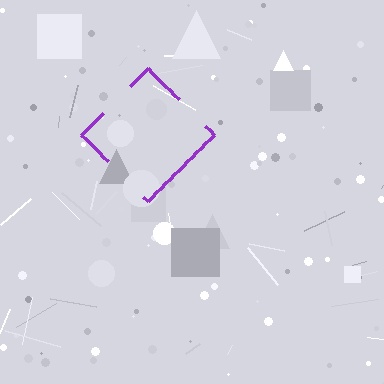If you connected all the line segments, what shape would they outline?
They would outline a diamond.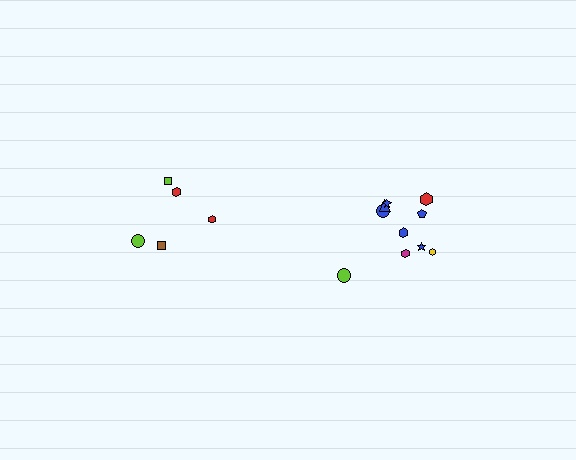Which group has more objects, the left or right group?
The right group.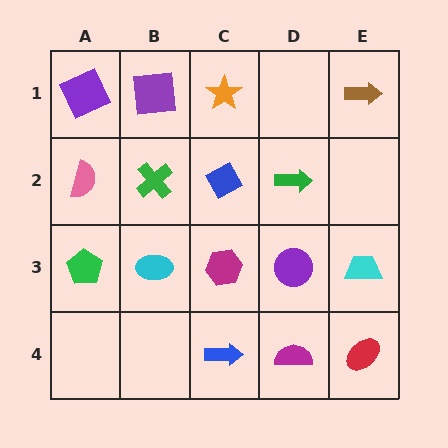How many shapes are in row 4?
3 shapes.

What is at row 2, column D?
A green arrow.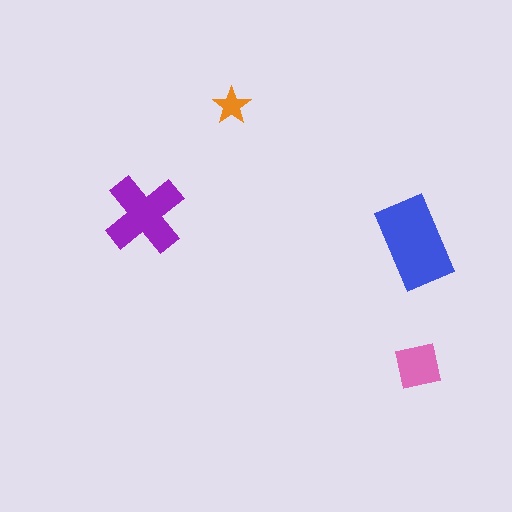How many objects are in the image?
There are 4 objects in the image.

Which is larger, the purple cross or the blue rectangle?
The blue rectangle.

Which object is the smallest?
The orange star.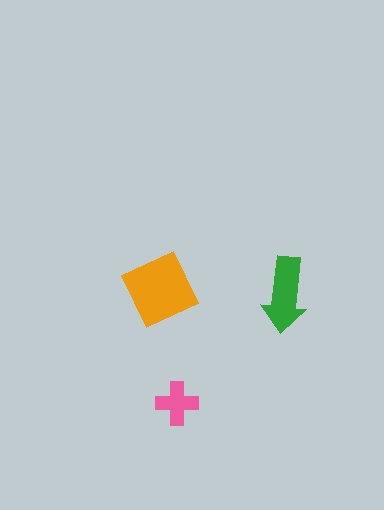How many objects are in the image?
There are 3 objects in the image.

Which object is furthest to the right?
The green arrow is rightmost.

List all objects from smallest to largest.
The pink cross, the green arrow, the orange diamond.